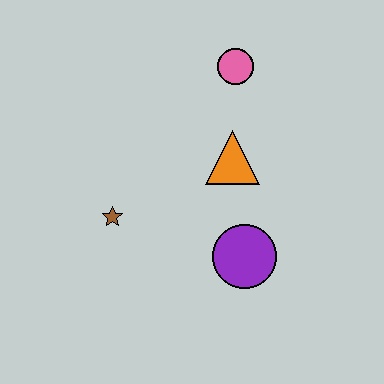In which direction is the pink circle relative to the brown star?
The pink circle is above the brown star.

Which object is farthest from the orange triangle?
The brown star is farthest from the orange triangle.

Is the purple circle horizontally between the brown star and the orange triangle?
No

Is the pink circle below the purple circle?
No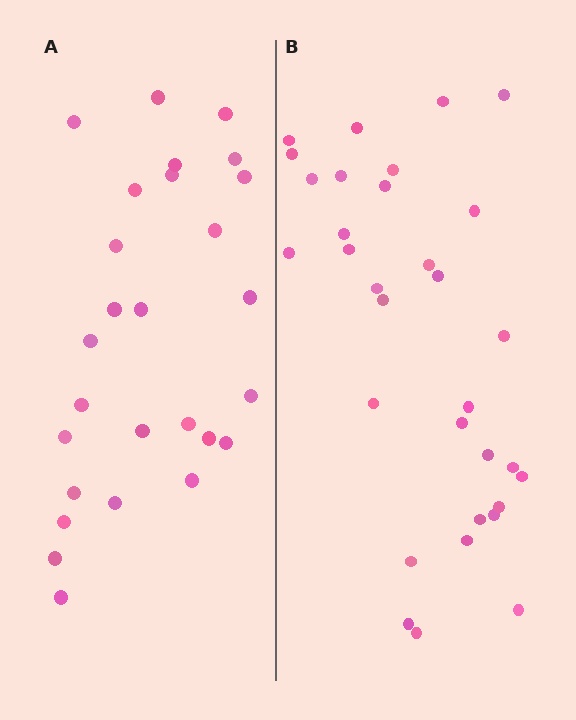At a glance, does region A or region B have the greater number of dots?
Region B (the right region) has more dots.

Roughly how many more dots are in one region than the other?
Region B has about 5 more dots than region A.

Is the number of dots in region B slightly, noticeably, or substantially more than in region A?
Region B has only slightly more — the two regions are fairly close. The ratio is roughly 1.2 to 1.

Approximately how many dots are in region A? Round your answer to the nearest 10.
About 30 dots. (The exact count is 27, which rounds to 30.)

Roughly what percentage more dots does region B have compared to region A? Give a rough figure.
About 20% more.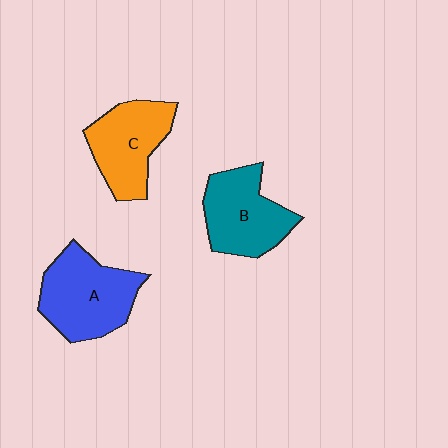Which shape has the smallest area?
Shape C (orange).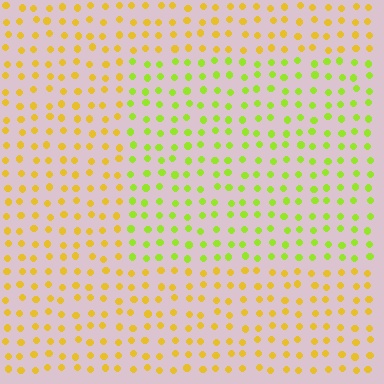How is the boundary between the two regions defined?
The boundary is defined purely by a slight shift in hue (about 39 degrees). Spacing, size, and orientation are identical on both sides.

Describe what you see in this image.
The image is filled with small yellow elements in a uniform arrangement. A rectangle-shaped region is visible where the elements are tinted to a slightly different hue, forming a subtle color boundary.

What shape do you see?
I see a rectangle.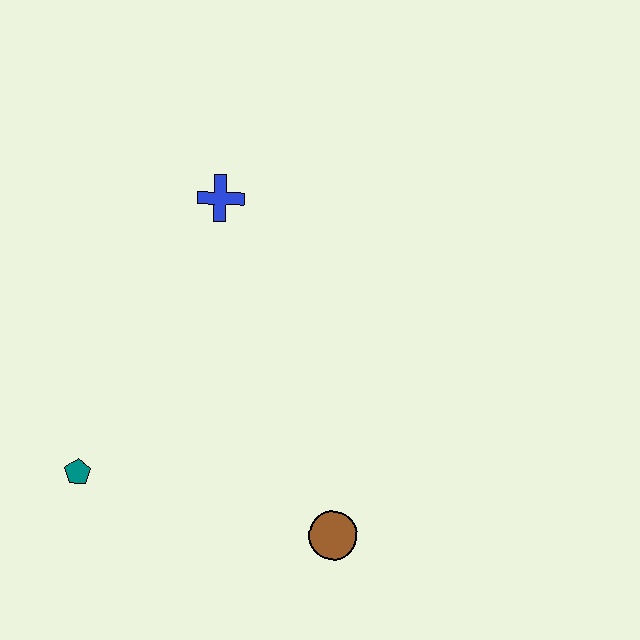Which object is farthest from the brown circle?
The blue cross is farthest from the brown circle.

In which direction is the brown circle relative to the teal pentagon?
The brown circle is to the right of the teal pentagon.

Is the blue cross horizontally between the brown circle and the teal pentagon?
Yes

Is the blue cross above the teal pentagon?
Yes